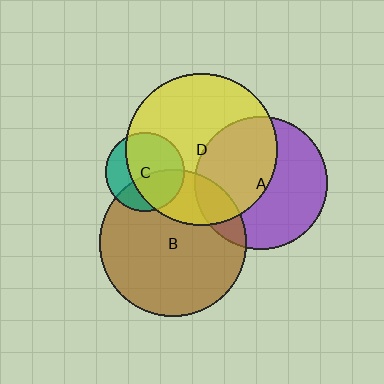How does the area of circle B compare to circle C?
Approximately 3.5 times.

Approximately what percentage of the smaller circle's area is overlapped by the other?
Approximately 25%.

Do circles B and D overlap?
Yes.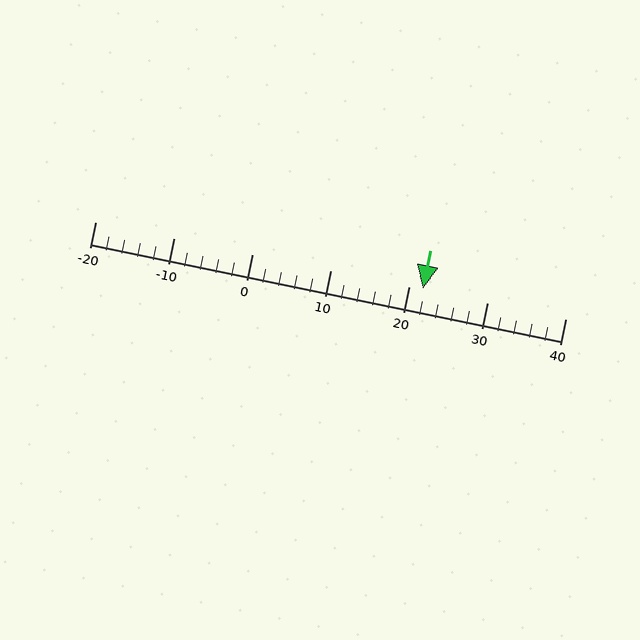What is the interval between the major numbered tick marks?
The major tick marks are spaced 10 units apart.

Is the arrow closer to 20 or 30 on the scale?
The arrow is closer to 20.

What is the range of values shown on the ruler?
The ruler shows values from -20 to 40.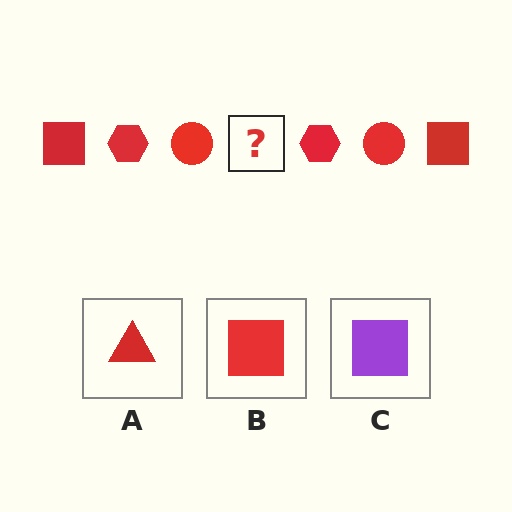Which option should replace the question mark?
Option B.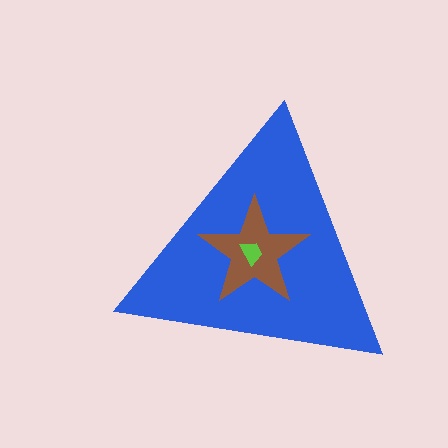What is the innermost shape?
The lime trapezoid.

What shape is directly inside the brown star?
The lime trapezoid.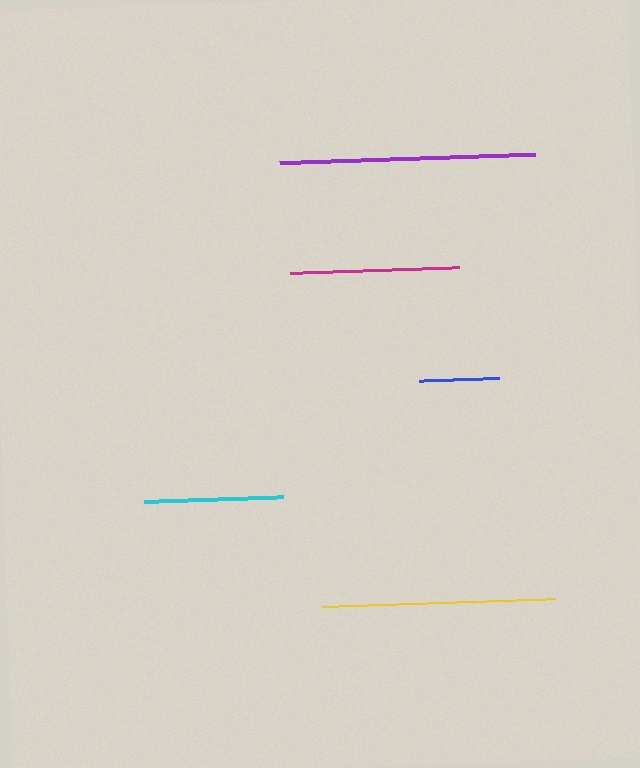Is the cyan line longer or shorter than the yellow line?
The yellow line is longer than the cyan line.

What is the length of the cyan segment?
The cyan segment is approximately 139 pixels long.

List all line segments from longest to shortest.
From longest to shortest: purple, yellow, magenta, cyan, blue.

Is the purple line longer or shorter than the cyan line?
The purple line is longer than the cyan line.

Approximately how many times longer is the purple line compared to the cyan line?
The purple line is approximately 1.8 times the length of the cyan line.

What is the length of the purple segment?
The purple segment is approximately 257 pixels long.